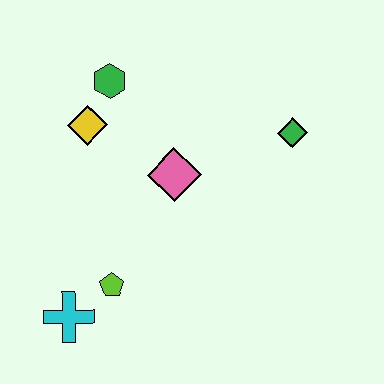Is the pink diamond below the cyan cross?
No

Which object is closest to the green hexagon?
The yellow diamond is closest to the green hexagon.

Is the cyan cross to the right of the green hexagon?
No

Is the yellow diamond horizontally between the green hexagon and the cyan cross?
Yes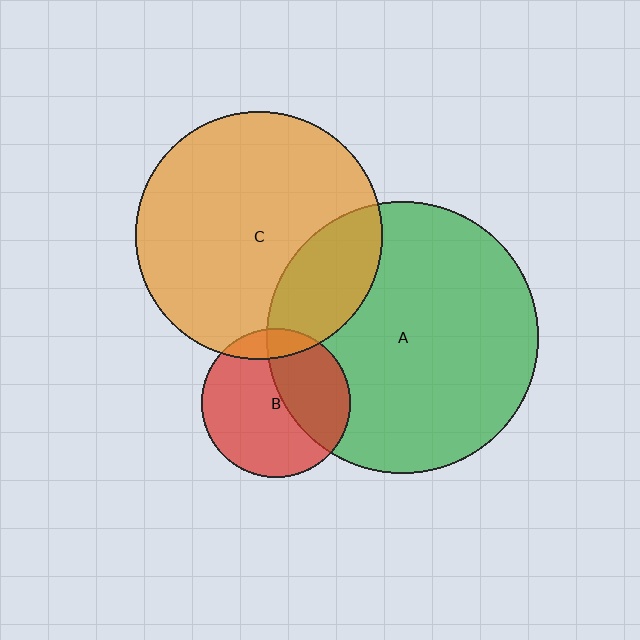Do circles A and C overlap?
Yes.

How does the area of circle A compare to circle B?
Approximately 3.3 times.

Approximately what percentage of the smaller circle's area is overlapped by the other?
Approximately 25%.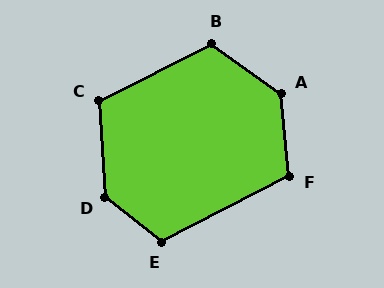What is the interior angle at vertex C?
Approximately 114 degrees (obtuse).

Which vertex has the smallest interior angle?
F, at approximately 112 degrees.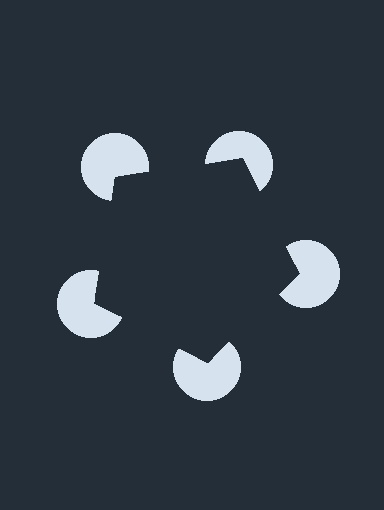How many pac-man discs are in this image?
There are 5 — one at each vertex of the illusory pentagon.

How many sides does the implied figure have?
5 sides.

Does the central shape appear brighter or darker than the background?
It typically appears slightly darker than the background, even though no actual brightness change is drawn.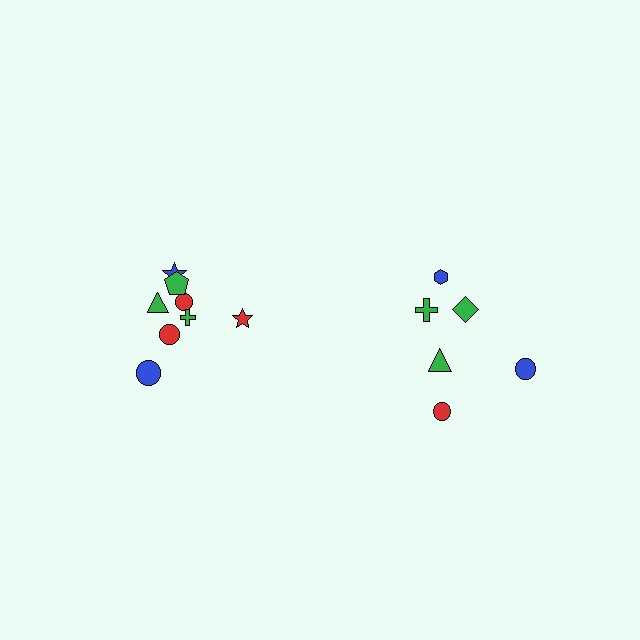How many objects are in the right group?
There are 6 objects.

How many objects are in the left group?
There are 8 objects.